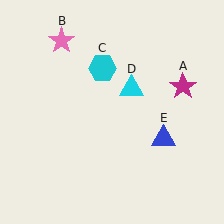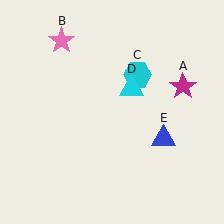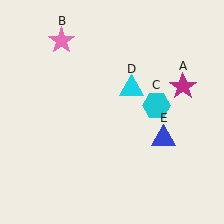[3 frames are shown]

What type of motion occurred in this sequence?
The cyan hexagon (object C) rotated clockwise around the center of the scene.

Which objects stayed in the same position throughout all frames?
Magenta star (object A) and pink star (object B) and cyan triangle (object D) and blue triangle (object E) remained stationary.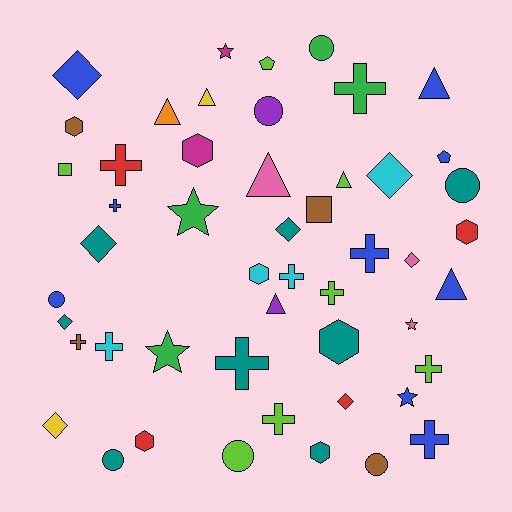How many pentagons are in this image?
There are 2 pentagons.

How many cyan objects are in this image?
There are 4 cyan objects.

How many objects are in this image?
There are 50 objects.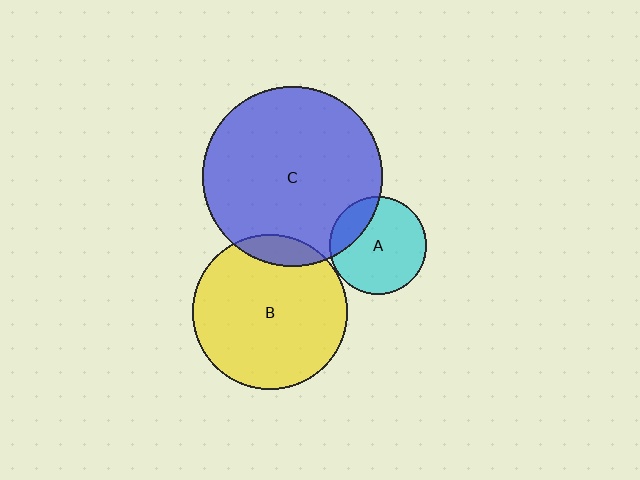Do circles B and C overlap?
Yes.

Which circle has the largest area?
Circle C (blue).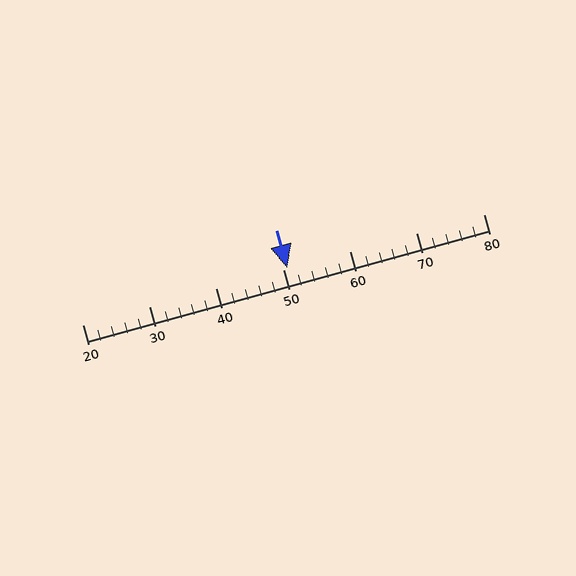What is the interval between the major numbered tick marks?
The major tick marks are spaced 10 units apart.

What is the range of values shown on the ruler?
The ruler shows values from 20 to 80.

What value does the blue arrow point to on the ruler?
The blue arrow points to approximately 51.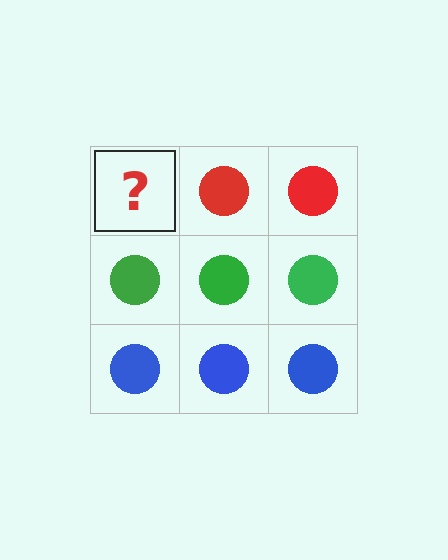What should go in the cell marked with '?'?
The missing cell should contain a red circle.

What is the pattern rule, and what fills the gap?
The rule is that each row has a consistent color. The gap should be filled with a red circle.